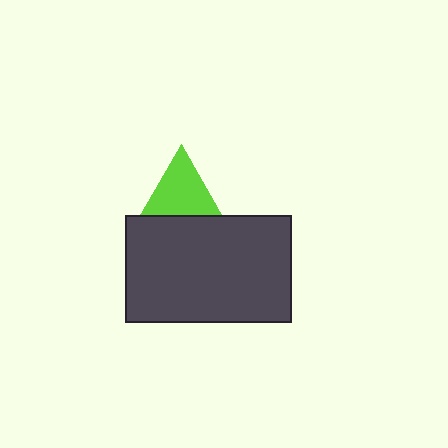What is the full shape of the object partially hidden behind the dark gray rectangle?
The partially hidden object is a lime triangle.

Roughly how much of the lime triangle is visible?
About half of it is visible (roughly 64%).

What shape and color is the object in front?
The object in front is a dark gray rectangle.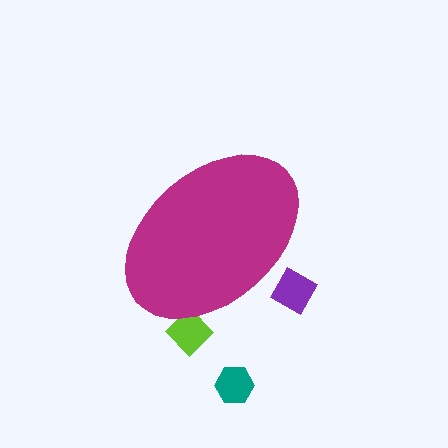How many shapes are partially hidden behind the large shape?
2 shapes are partially hidden.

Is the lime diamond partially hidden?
Yes, the lime diamond is partially hidden behind the magenta ellipse.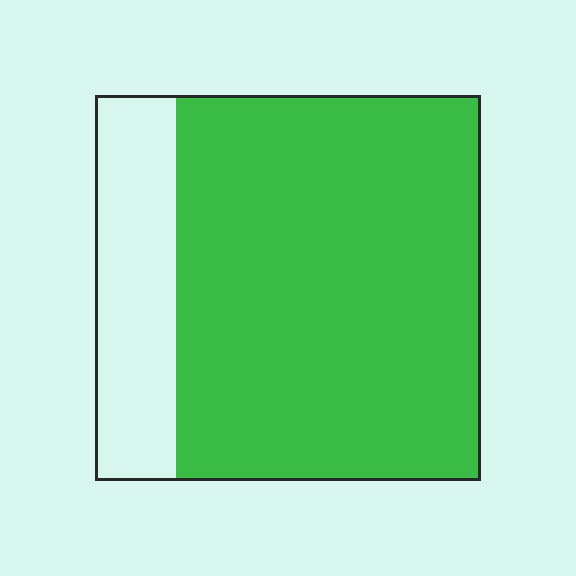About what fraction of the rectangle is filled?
About four fifths (4/5).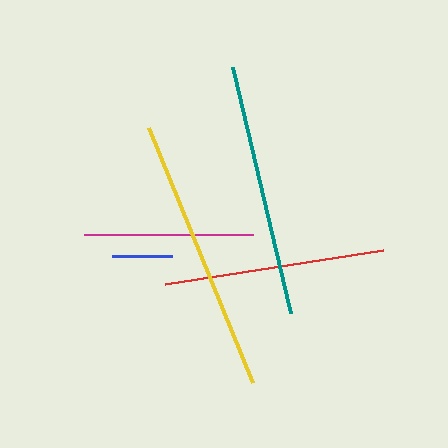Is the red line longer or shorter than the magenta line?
The red line is longer than the magenta line.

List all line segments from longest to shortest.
From longest to shortest: yellow, teal, red, magenta, blue.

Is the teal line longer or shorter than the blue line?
The teal line is longer than the blue line.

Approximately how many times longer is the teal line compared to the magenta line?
The teal line is approximately 1.5 times the length of the magenta line.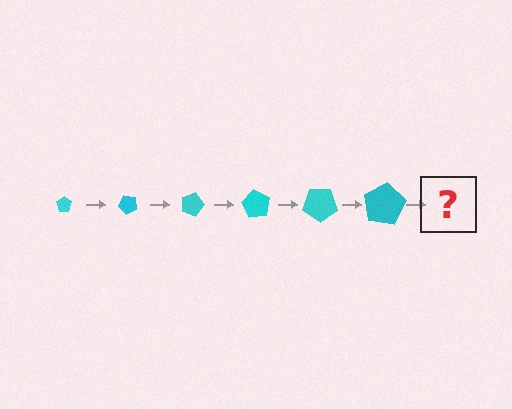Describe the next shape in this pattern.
It should be a pentagon, larger than the previous one and rotated 270 degrees from the start.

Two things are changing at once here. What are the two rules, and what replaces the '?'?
The two rules are that the pentagon grows larger each step and it rotates 45 degrees each step. The '?' should be a pentagon, larger than the previous one and rotated 270 degrees from the start.